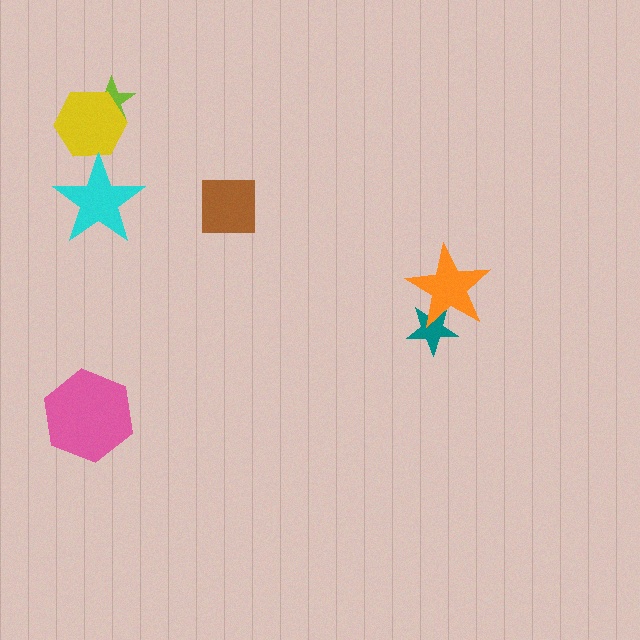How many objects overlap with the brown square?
0 objects overlap with the brown square.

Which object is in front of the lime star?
The yellow hexagon is in front of the lime star.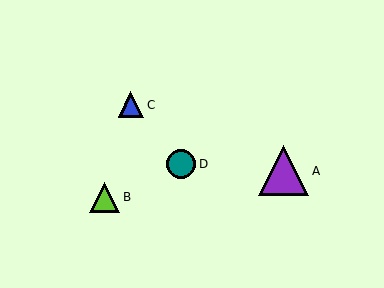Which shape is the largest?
The purple triangle (labeled A) is the largest.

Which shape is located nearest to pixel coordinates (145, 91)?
The blue triangle (labeled C) at (131, 105) is nearest to that location.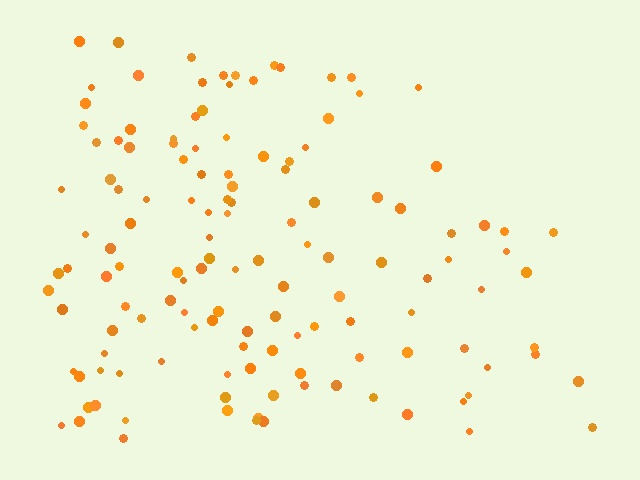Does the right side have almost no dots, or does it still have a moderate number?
Still a moderate number, just noticeably fewer than the left.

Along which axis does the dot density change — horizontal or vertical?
Horizontal.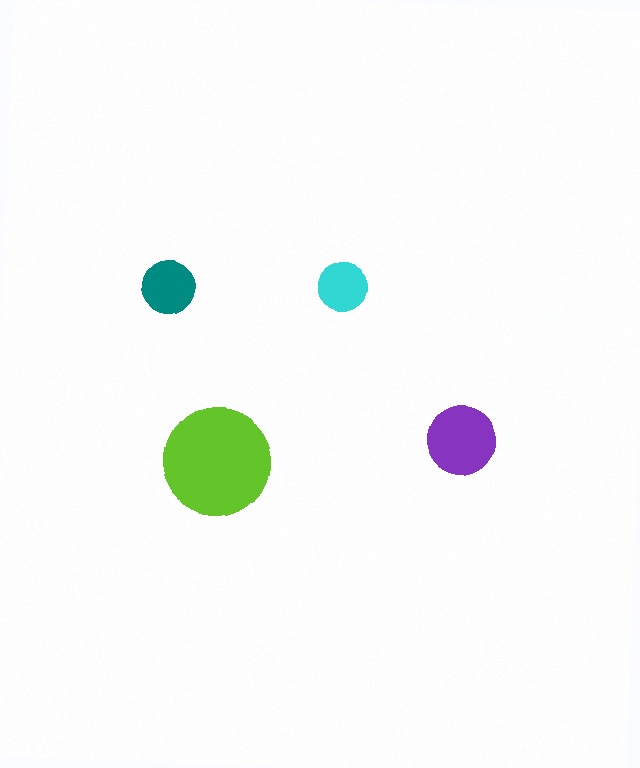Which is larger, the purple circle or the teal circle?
The purple one.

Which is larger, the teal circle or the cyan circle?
The teal one.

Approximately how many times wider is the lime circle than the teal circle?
About 2 times wider.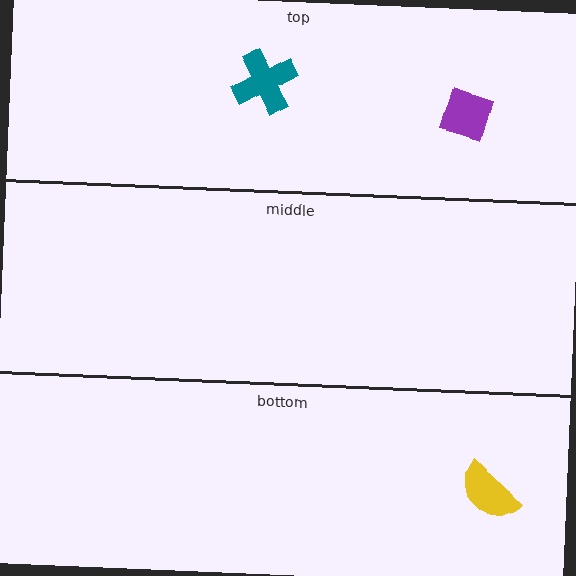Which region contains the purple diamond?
The top region.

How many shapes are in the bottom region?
1.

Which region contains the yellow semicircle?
The bottom region.